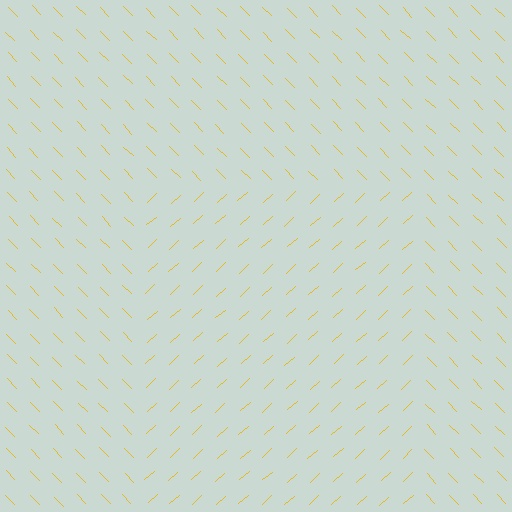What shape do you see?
I see a rectangle.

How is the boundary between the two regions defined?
The boundary is defined purely by a change in line orientation (approximately 87 degrees difference). All lines are the same color and thickness.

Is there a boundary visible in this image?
Yes, there is a texture boundary formed by a change in line orientation.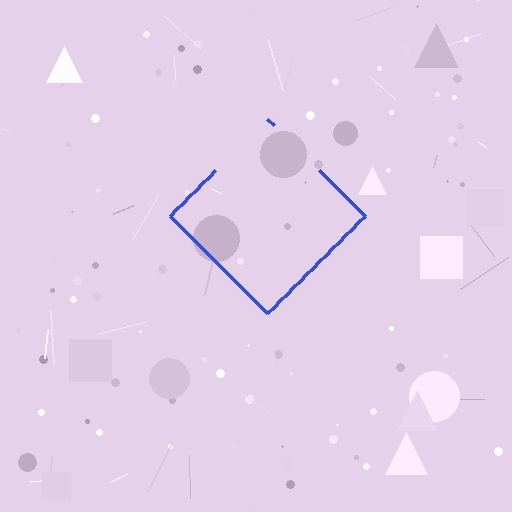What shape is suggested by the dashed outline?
The dashed outline suggests a diamond.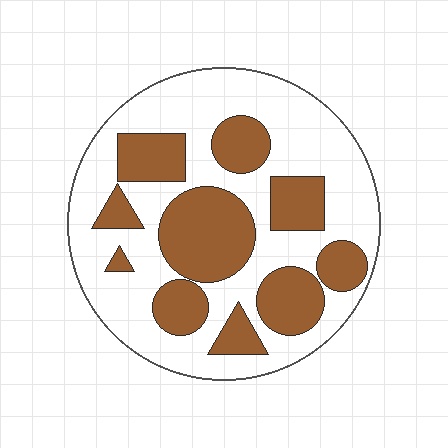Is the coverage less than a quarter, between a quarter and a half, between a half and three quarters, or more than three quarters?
Between a quarter and a half.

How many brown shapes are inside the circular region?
10.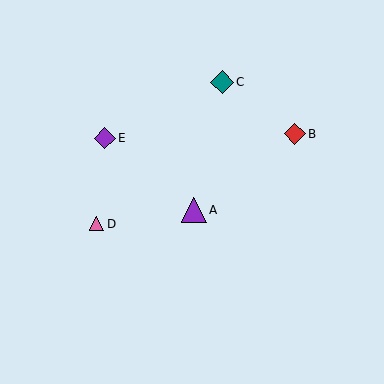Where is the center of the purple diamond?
The center of the purple diamond is at (105, 138).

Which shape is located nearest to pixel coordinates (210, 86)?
The teal diamond (labeled C) at (222, 82) is nearest to that location.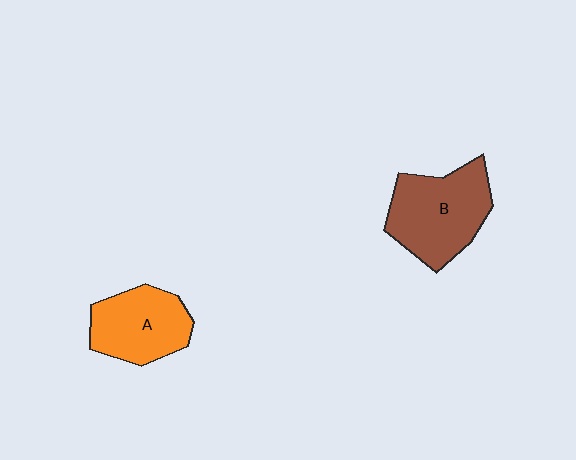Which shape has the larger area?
Shape B (brown).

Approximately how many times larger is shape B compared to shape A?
Approximately 1.3 times.